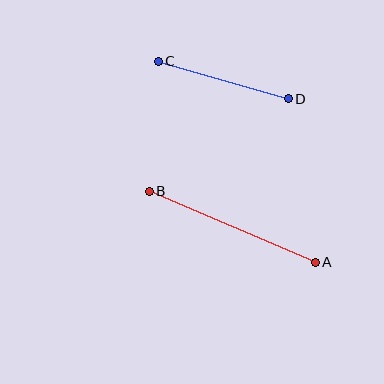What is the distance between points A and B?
The distance is approximately 181 pixels.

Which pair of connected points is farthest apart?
Points A and B are farthest apart.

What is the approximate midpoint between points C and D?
The midpoint is at approximately (223, 80) pixels.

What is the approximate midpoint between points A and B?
The midpoint is at approximately (232, 227) pixels.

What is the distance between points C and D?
The distance is approximately 135 pixels.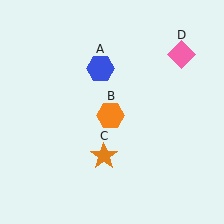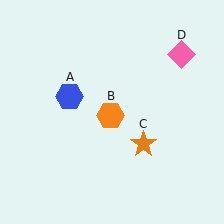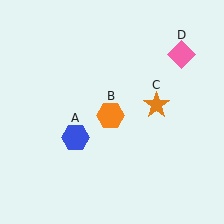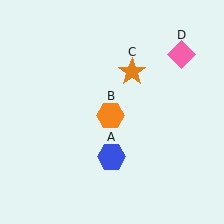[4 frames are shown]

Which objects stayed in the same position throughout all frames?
Orange hexagon (object B) and pink diamond (object D) remained stationary.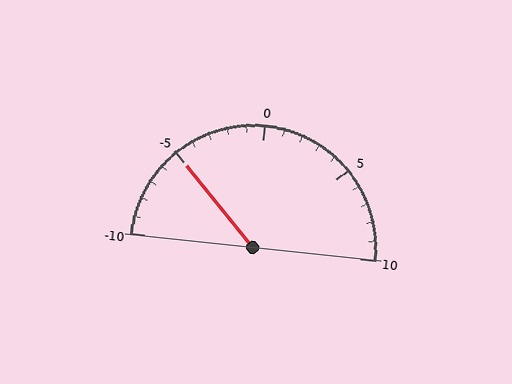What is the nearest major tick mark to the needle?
The nearest major tick mark is -5.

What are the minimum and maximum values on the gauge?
The gauge ranges from -10 to 10.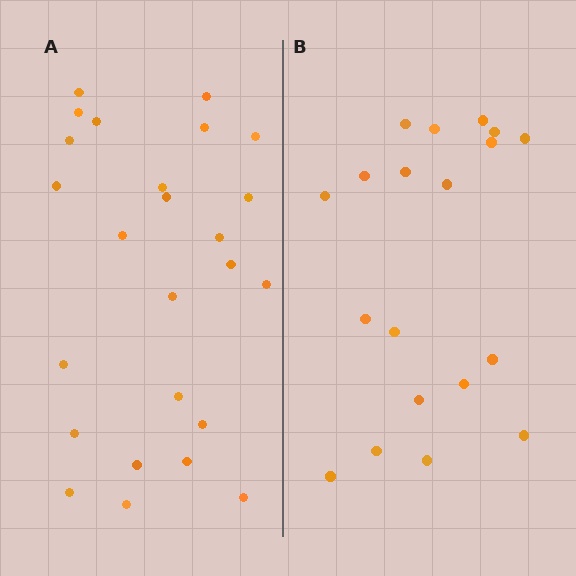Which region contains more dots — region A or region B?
Region A (the left region) has more dots.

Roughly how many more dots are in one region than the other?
Region A has about 6 more dots than region B.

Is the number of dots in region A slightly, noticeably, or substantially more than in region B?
Region A has noticeably more, but not dramatically so. The ratio is roughly 1.3 to 1.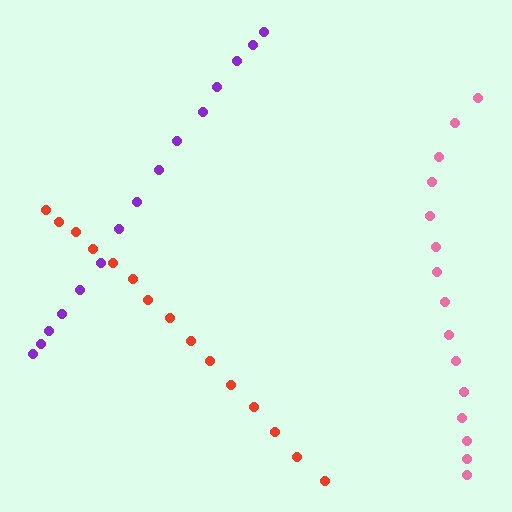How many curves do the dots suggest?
There are 3 distinct paths.